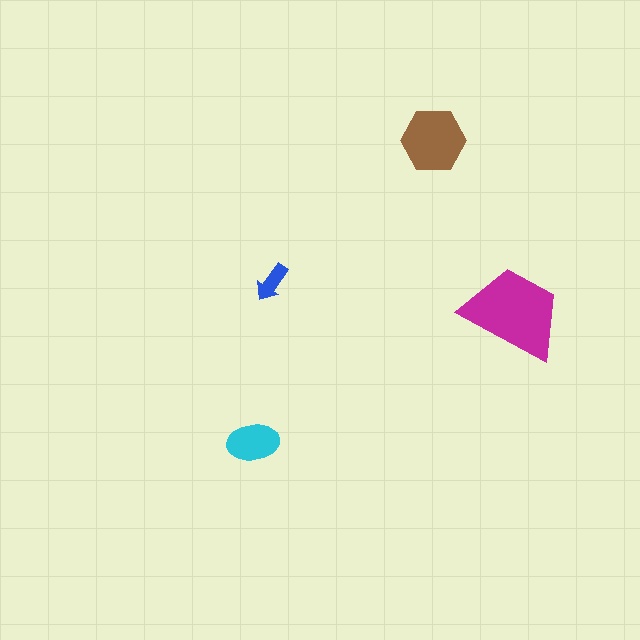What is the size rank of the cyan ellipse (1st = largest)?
3rd.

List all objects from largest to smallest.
The magenta trapezoid, the brown hexagon, the cyan ellipse, the blue arrow.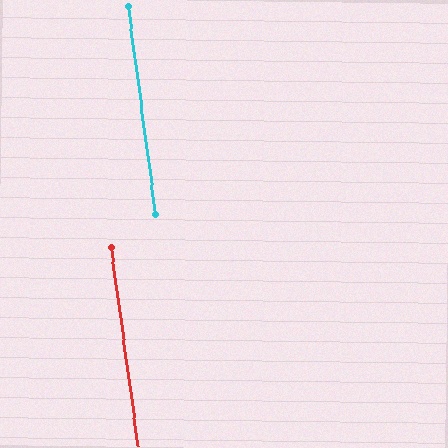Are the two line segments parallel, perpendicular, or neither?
Parallel — their directions differ by only 0.2°.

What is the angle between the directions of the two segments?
Approximately 0 degrees.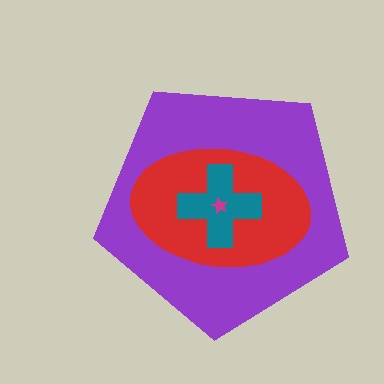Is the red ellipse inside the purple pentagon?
Yes.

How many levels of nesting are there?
4.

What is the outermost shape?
The purple pentagon.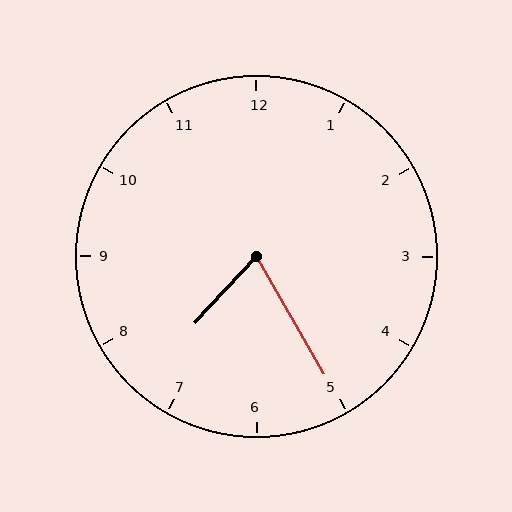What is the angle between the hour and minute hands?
Approximately 72 degrees.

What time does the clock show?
7:25.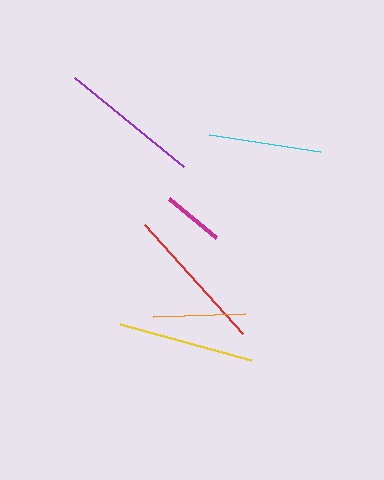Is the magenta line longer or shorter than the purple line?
The purple line is longer than the magenta line.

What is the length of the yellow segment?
The yellow segment is approximately 136 pixels long.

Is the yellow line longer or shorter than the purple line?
The purple line is longer than the yellow line.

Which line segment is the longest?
The red line is the longest at approximately 146 pixels.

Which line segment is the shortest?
The magenta line is the shortest at approximately 60 pixels.